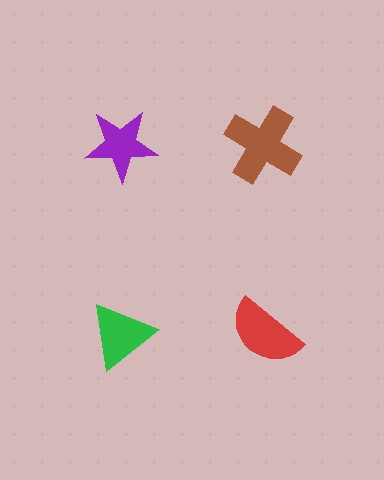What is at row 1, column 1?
A purple star.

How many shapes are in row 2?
2 shapes.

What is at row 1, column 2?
A brown cross.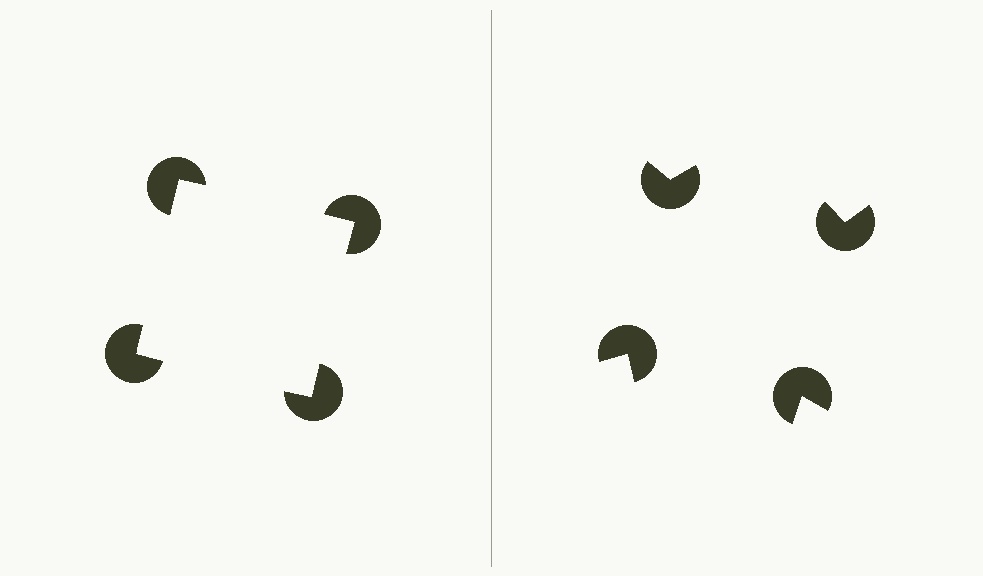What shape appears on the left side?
An illusory square.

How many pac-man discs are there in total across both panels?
8 — 4 on each side.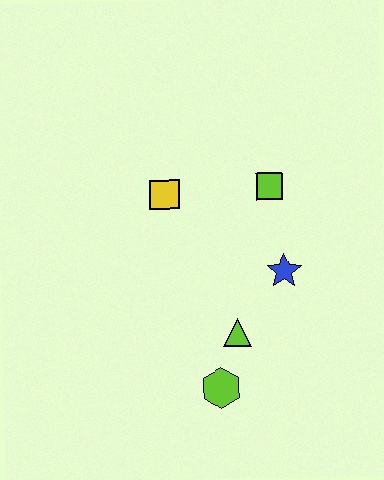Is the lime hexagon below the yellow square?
Yes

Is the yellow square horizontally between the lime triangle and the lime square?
No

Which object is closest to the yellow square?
The lime square is closest to the yellow square.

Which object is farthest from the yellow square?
The lime hexagon is farthest from the yellow square.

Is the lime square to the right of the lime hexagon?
Yes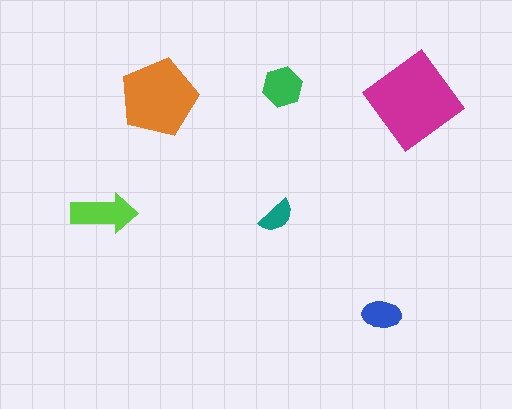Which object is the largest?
The magenta diamond.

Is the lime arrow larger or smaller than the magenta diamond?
Smaller.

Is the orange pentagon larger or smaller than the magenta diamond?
Smaller.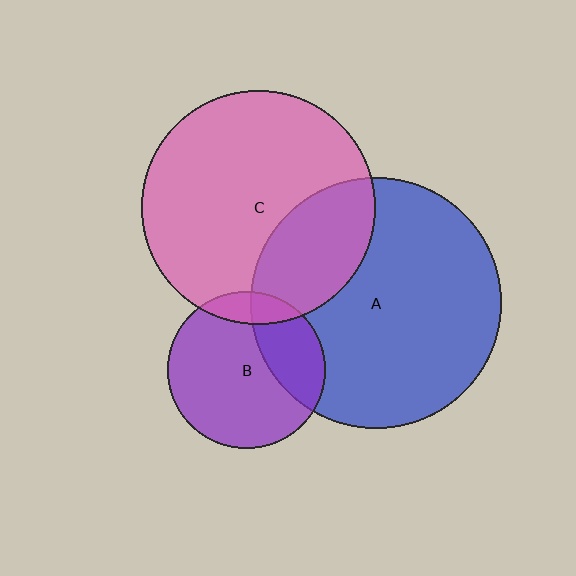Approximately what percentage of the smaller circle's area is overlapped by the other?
Approximately 10%.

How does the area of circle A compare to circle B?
Approximately 2.5 times.